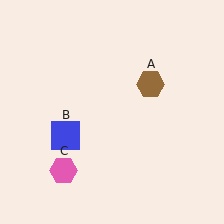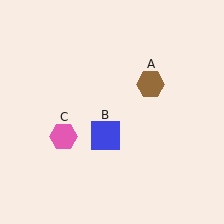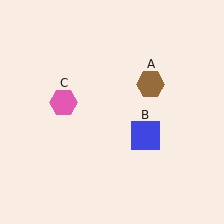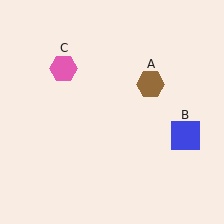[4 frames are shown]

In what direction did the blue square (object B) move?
The blue square (object B) moved right.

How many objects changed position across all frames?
2 objects changed position: blue square (object B), pink hexagon (object C).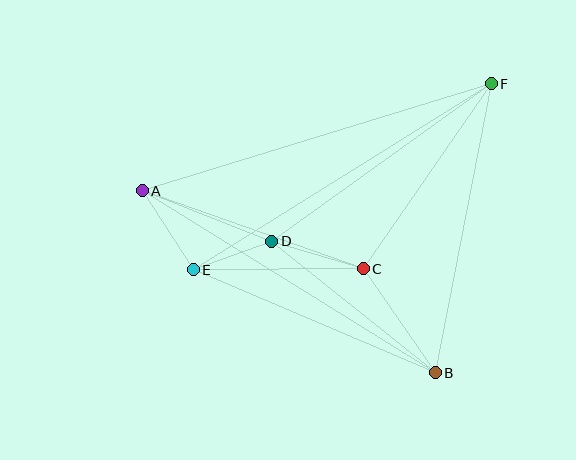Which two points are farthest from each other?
Points A and F are farthest from each other.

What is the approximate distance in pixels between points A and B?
The distance between A and B is approximately 345 pixels.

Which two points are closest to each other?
Points D and E are closest to each other.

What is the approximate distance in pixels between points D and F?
The distance between D and F is approximately 271 pixels.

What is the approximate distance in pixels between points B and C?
The distance between B and C is approximately 127 pixels.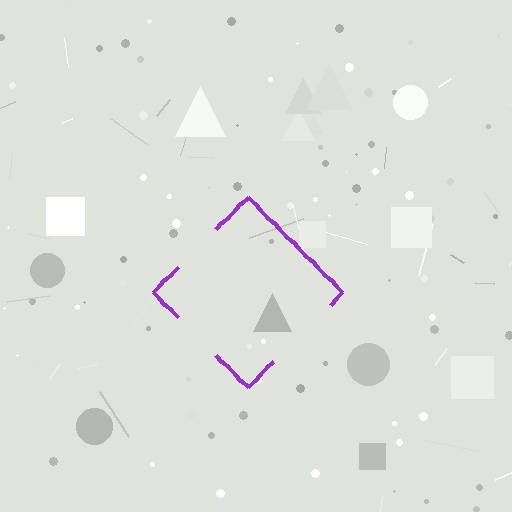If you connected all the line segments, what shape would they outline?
They would outline a diamond.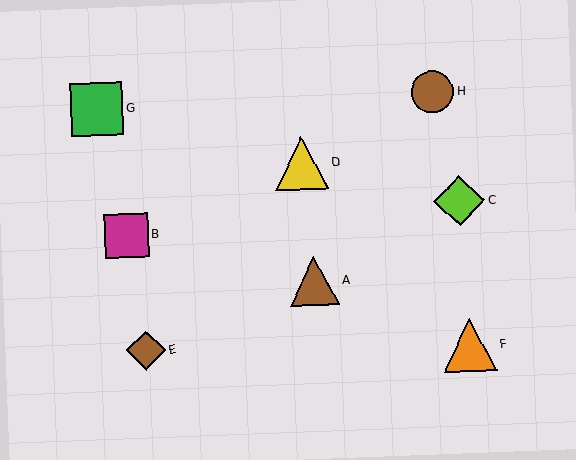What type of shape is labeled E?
Shape E is a brown diamond.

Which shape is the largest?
The yellow triangle (labeled D) is the largest.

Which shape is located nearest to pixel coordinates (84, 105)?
The green square (labeled G) at (97, 109) is nearest to that location.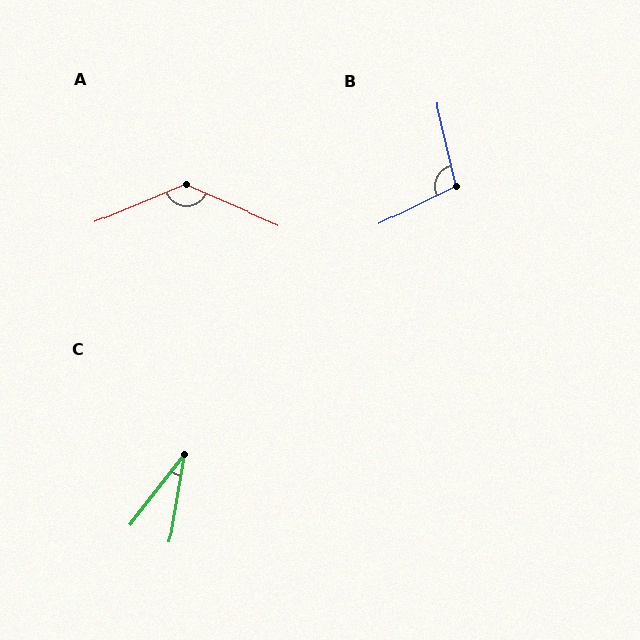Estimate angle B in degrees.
Approximately 103 degrees.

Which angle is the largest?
A, at approximately 134 degrees.